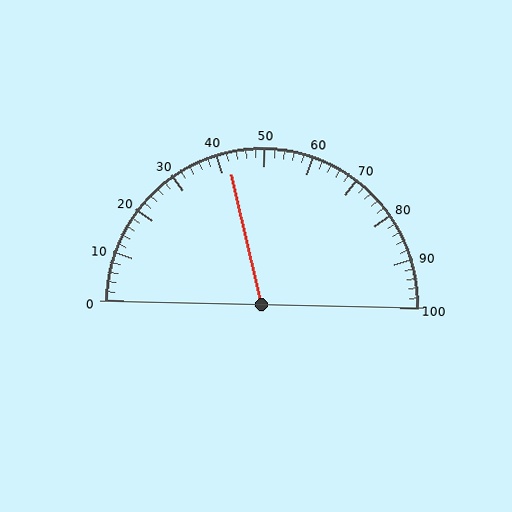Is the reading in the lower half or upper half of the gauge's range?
The reading is in the lower half of the range (0 to 100).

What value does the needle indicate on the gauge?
The needle indicates approximately 42.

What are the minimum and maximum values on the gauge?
The gauge ranges from 0 to 100.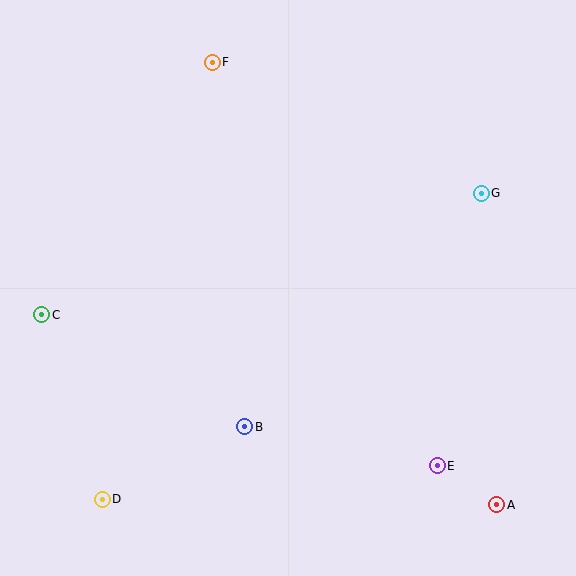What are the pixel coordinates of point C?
Point C is at (42, 315).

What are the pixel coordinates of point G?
Point G is at (481, 193).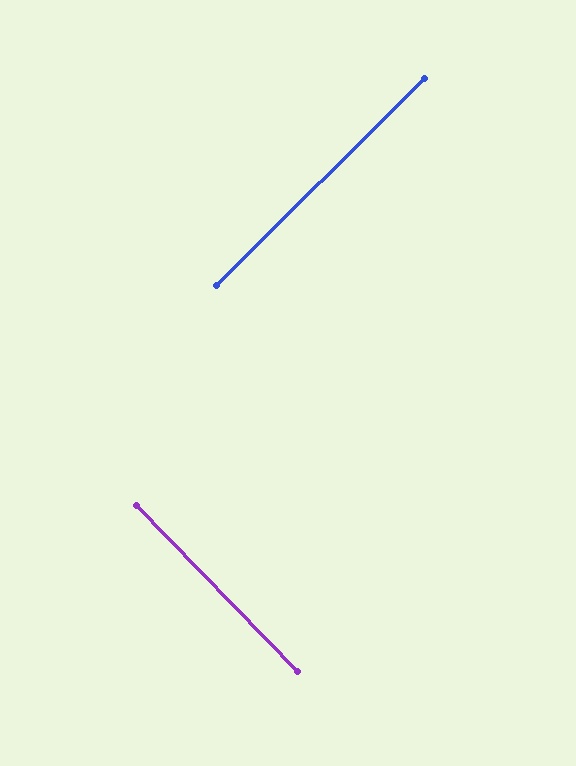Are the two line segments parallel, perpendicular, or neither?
Perpendicular — they meet at approximately 89°.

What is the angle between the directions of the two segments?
Approximately 89 degrees.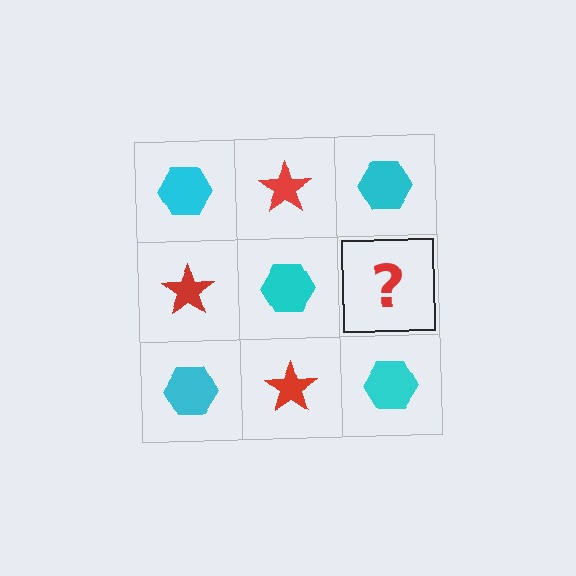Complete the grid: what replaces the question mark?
The question mark should be replaced with a red star.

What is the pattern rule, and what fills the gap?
The rule is that it alternates cyan hexagon and red star in a checkerboard pattern. The gap should be filled with a red star.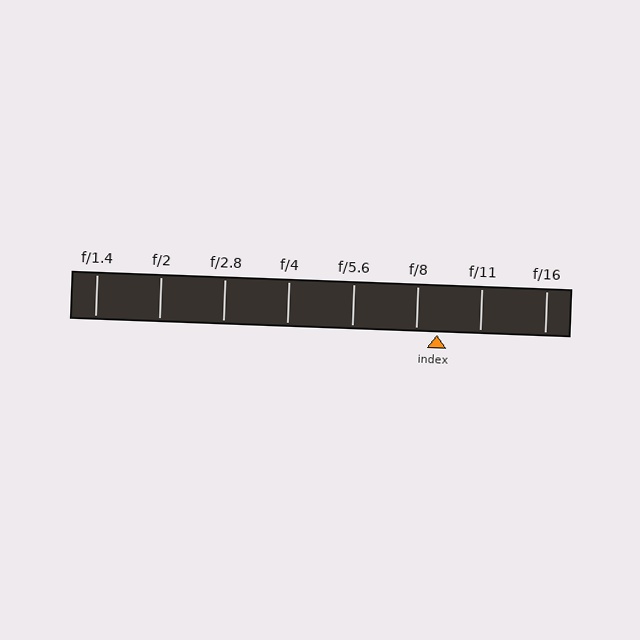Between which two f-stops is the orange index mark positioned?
The index mark is between f/8 and f/11.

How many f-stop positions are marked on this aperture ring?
There are 8 f-stop positions marked.